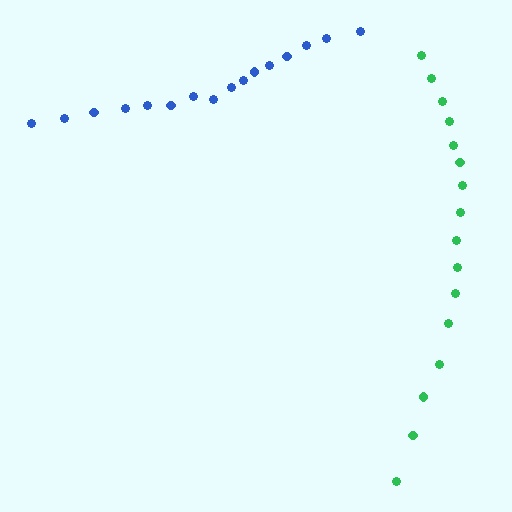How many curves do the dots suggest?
There are 2 distinct paths.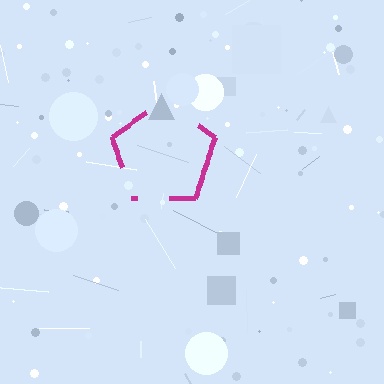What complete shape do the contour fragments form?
The contour fragments form a pentagon.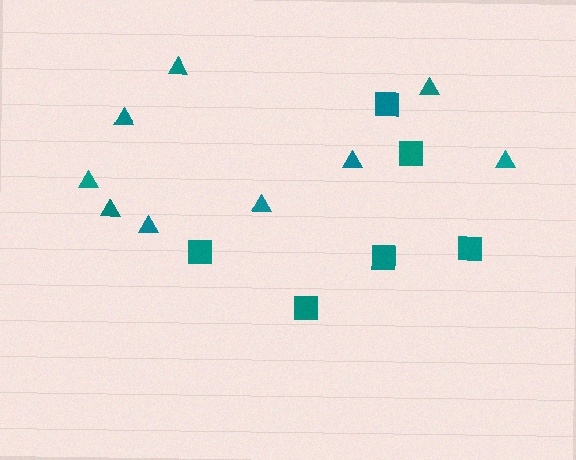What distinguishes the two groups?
There are 2 groups: one group of squares (6) and one group of triangles (9).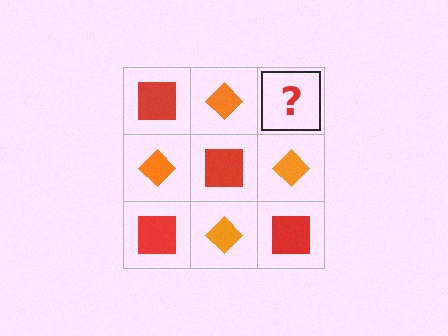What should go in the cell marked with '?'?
The missing cell should contain a red square.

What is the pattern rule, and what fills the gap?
The rule is that it alternates red square and orange diamond in a checkerboard pattern. The gap should be filled with a red square.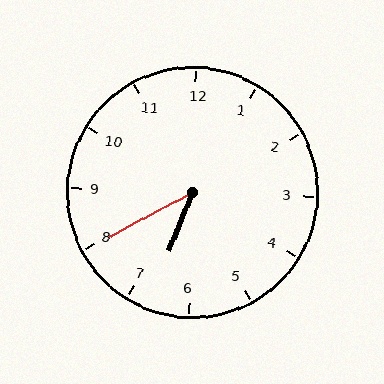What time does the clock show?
6:40.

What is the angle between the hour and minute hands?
Approximately 40 degrees.